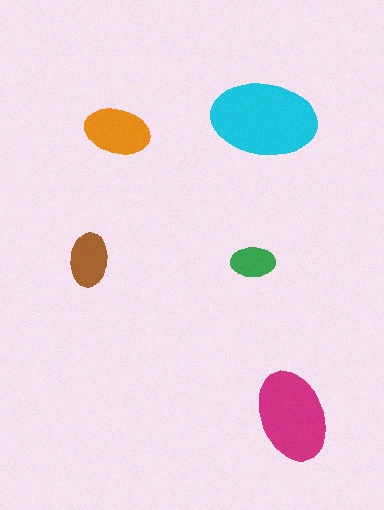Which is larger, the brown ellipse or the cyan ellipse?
The cyan one.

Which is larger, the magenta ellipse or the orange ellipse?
The magenta one.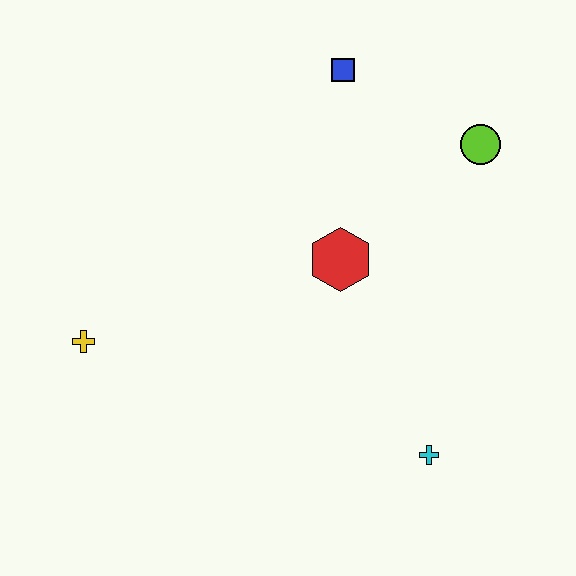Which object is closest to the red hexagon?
The lime circle is closest to the red hexagon.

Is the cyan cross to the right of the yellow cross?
Yes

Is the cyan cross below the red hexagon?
Yes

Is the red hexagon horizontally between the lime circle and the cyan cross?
No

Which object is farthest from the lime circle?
The yellow cross is farthest from the lime circle.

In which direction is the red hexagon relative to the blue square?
The red hexagon is below the blue square.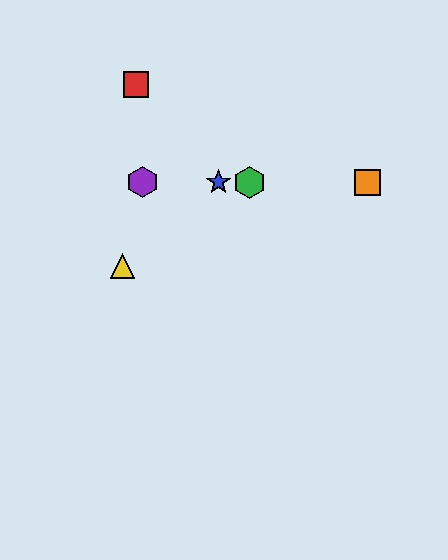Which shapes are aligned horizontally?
The blue star, the green hexagon, the purple hexagon, the orange square are aligned horizontally.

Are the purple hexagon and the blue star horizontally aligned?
Yes, both are at y≈182.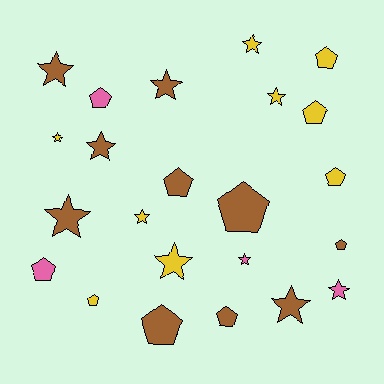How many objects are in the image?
There are 23 objects.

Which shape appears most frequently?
Star, with 12 objects.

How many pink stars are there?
There are 2 pink stars.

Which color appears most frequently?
Brown, with 10 objects.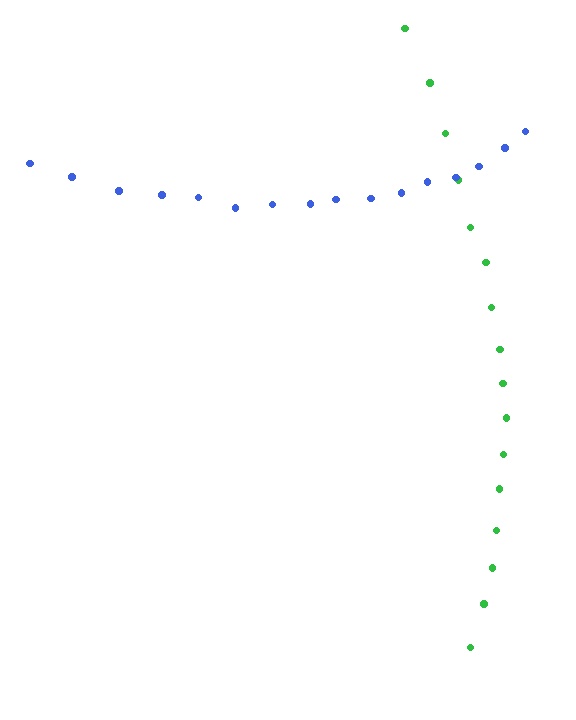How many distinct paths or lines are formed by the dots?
There are 2 distinct paths.